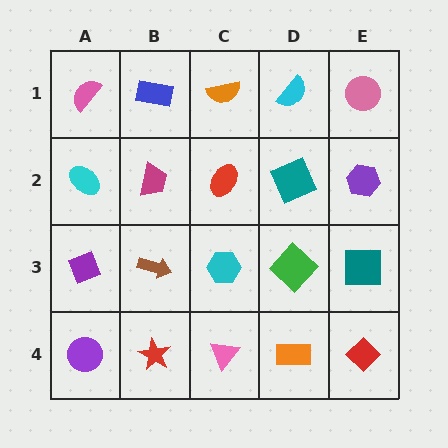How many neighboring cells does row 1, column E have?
2.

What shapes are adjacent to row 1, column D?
A teal square (row 2, column D), an orange semicircle (row 1, column C), a pink circle (row 1, column E).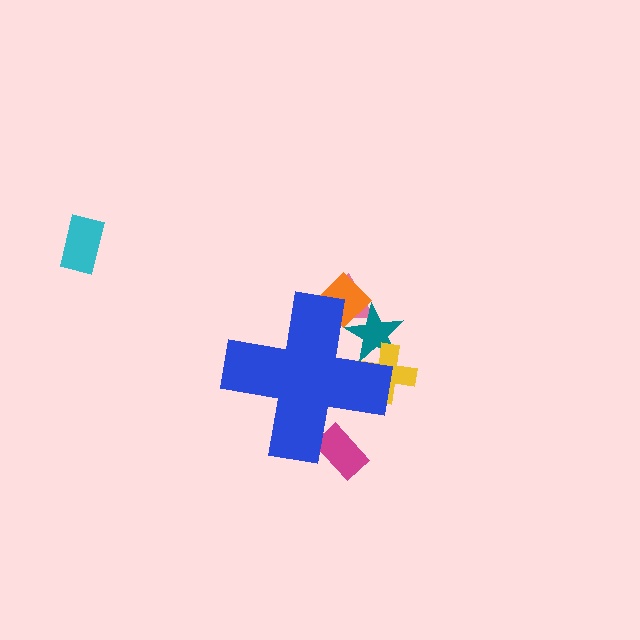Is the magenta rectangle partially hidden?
Yes, the magenta rectangle is partially hidden behind the blue cross.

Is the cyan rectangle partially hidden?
No, the cyan rectangle is fully visible.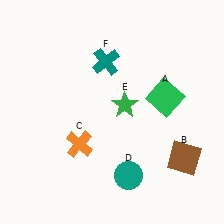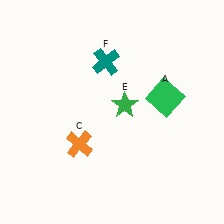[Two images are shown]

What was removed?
The brown square (B), the teal circle (D) were removed in Image 2.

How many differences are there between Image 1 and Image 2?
There are 2 differences between the two images.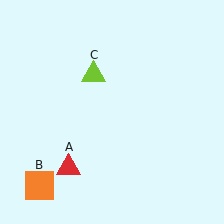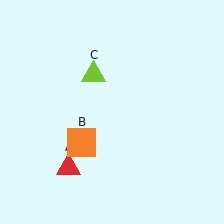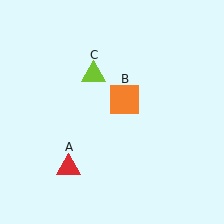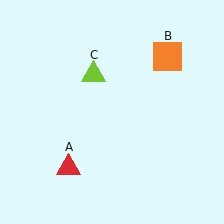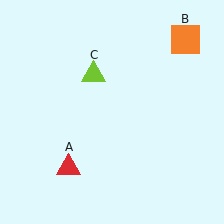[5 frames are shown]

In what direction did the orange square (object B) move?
The orange square (object B) moved up and to the right.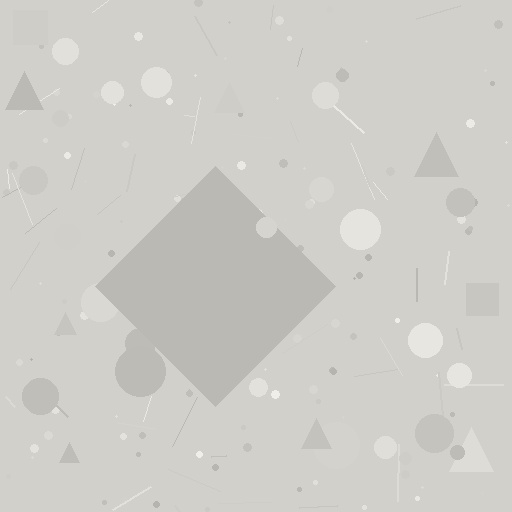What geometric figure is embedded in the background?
A diamond is embedded in the background.